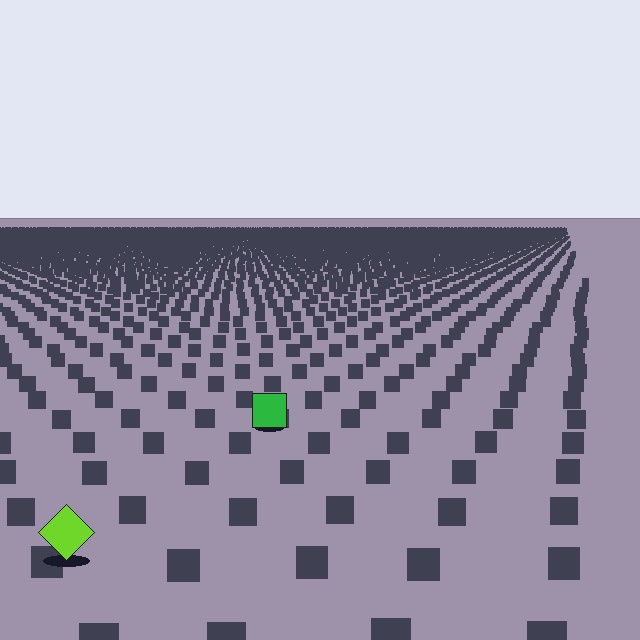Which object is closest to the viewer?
The lime diamond is closest. The texture marks near it are larger and more spread out.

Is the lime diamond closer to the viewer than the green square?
Yes. The lime diamond is closer — you can tell from the texture gradient: the ground texture is coarser near it.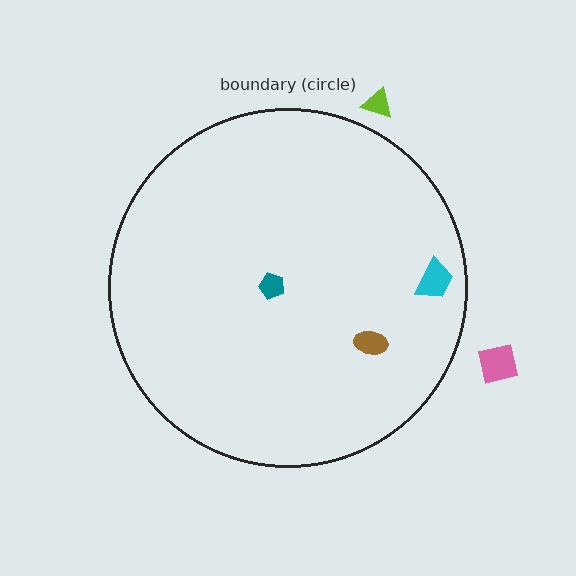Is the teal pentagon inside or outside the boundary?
Inside.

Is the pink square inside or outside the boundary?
Outside.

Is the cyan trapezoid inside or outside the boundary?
Inside.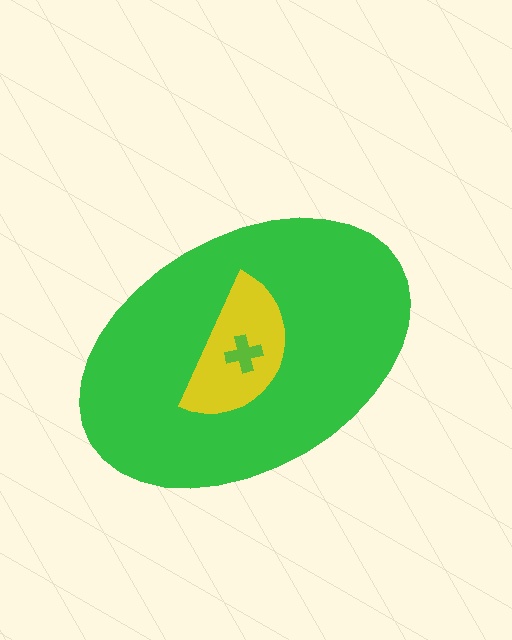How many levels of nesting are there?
3.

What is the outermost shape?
The green ellipse.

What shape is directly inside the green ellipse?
The yellow semicircle.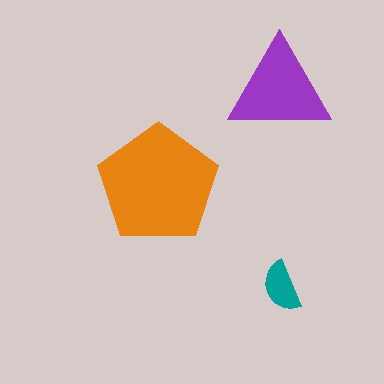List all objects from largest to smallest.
The orange pentagon, the purple triangle, the teal semicircle.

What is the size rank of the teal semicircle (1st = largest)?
3rd.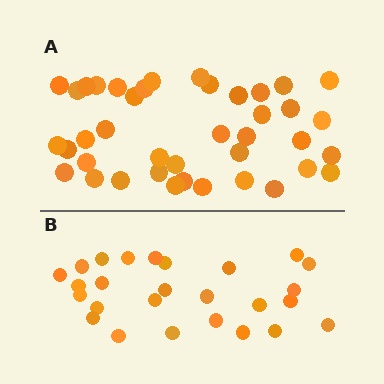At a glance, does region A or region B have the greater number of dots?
Region A (the top region) has more dots.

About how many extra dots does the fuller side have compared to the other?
Region A has approximately 15 more dots than region B.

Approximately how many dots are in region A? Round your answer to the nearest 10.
About 40 dots.